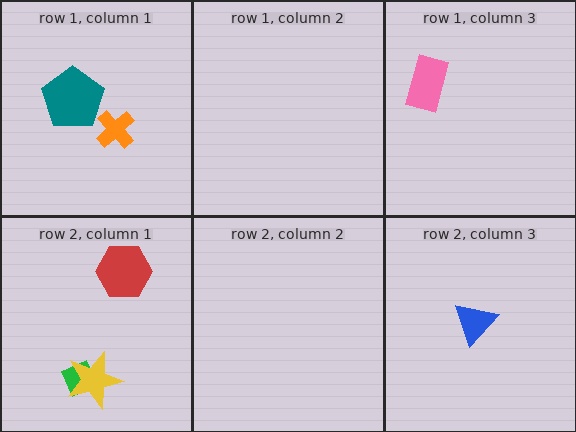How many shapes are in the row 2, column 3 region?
1.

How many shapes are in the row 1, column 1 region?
2.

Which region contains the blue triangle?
The row 2, column 3 region.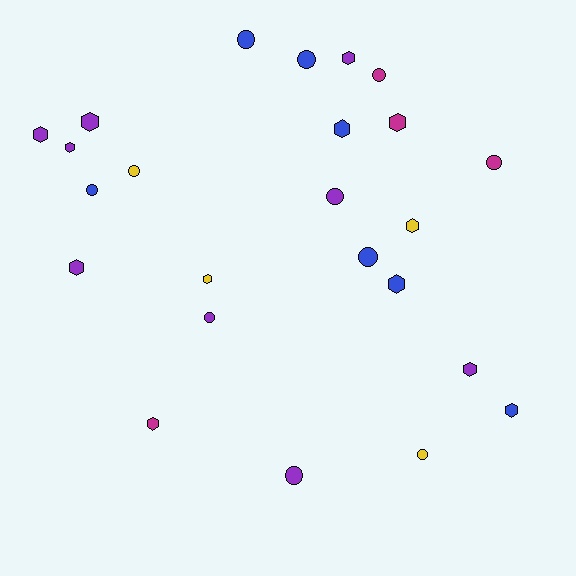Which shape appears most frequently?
Hexagon, with 13 objects.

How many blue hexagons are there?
There are 3 blue hexagons.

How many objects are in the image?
There are 24 objects.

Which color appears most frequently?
Purple, with 9 objects.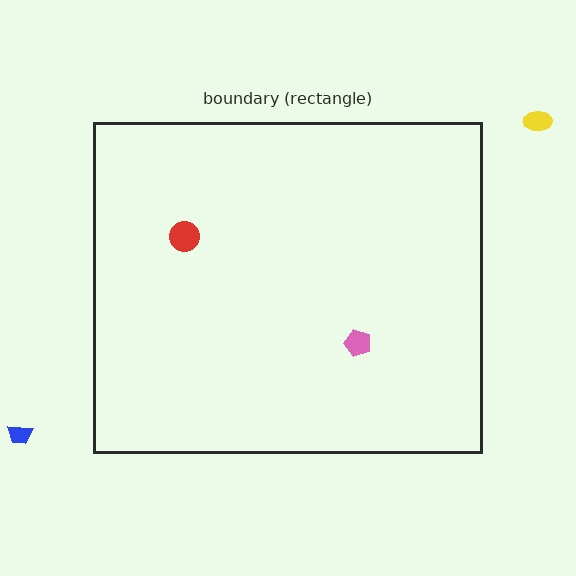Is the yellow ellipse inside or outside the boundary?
Outside.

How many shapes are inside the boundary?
2 inside, 2 outside.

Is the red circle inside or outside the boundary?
Inside.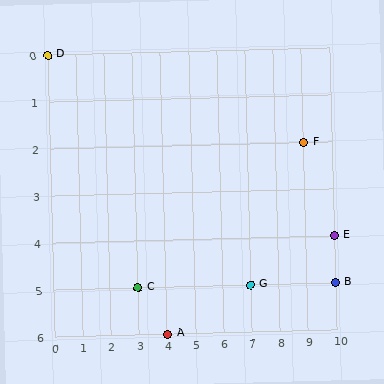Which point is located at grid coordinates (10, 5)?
Point B is at (10, 5).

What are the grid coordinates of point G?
Point G is at grid coordinates (7, 5).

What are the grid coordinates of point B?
Point B is at grid coordinates (10, 5).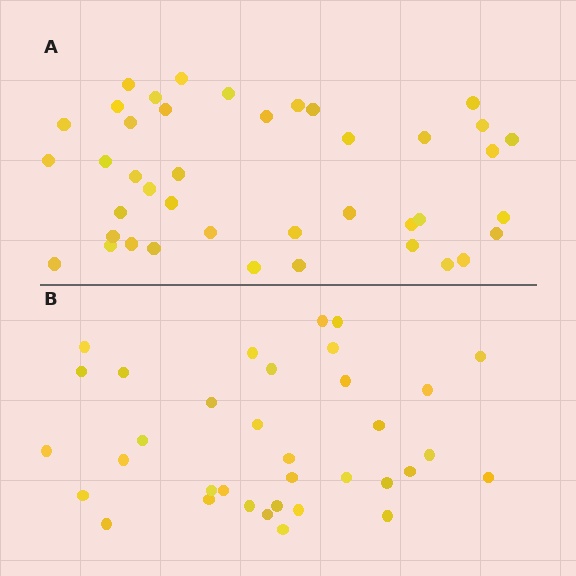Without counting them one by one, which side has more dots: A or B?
Region A (the top region) has more dots.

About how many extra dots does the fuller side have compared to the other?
Region A has about 6 more dots than region B.